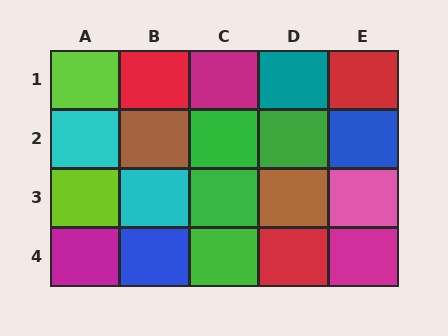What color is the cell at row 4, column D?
Red.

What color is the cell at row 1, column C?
Magenta.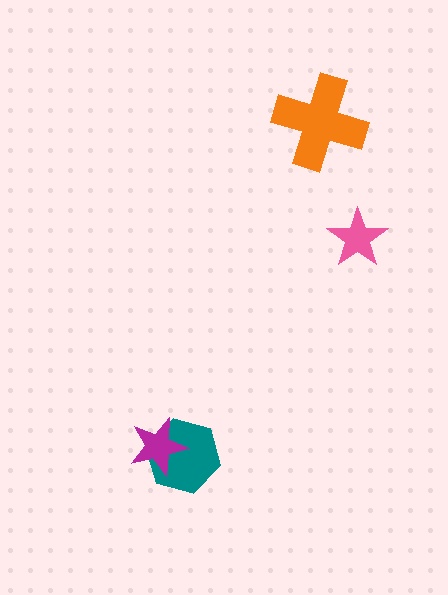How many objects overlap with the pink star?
0 objects overlap with the pink star.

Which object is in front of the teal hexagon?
The magenta star is in front of the teal hexagon.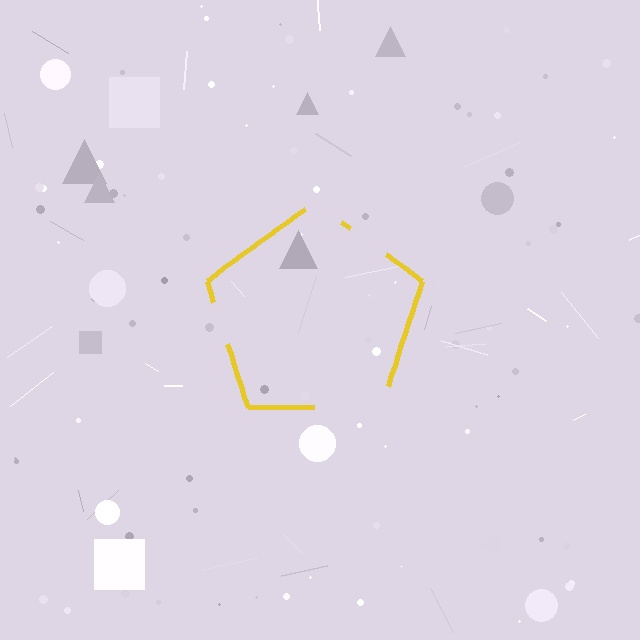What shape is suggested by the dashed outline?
The dashed outline suggests a pentagon.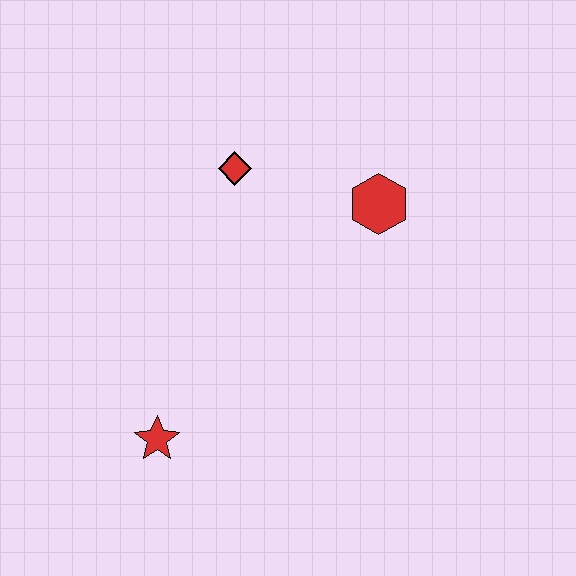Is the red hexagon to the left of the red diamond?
No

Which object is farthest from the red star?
The red hexagon is farthest from the red star.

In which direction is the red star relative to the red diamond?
The red star is below the red diamond.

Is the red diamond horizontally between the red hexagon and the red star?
Yes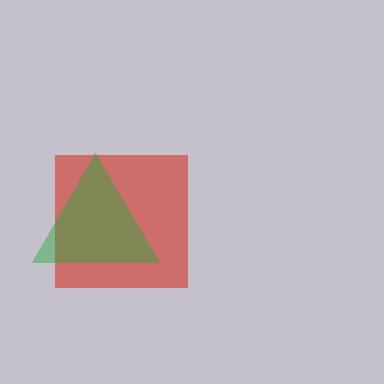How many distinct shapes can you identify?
There are 2 distinct shapes: a red square, a green triangle.